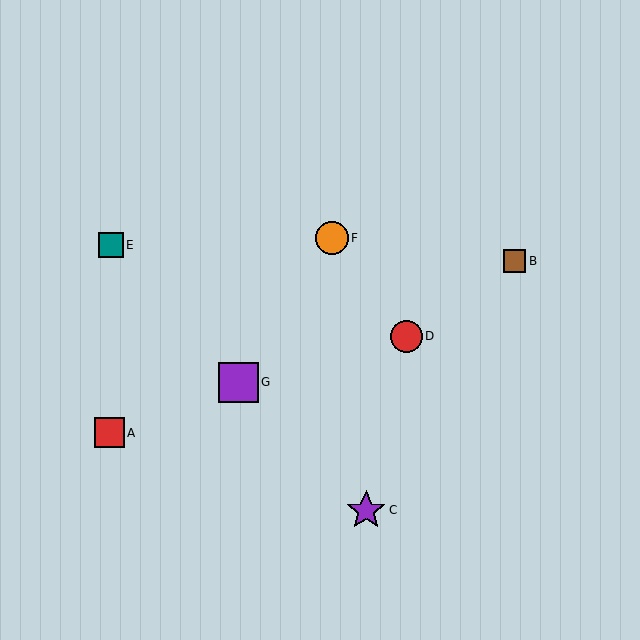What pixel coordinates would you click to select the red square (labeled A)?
Click at (109, 433) to select the red square A.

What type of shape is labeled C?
Shape C is a purple star.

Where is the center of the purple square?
The center of the purple square is at (239, 382).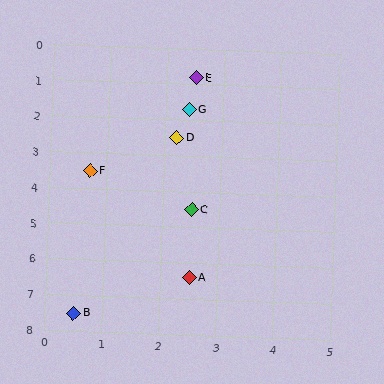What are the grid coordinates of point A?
Point A is at approximately (2.5, 6.4).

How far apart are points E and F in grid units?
Points E and F are about 3.2 grid units apart.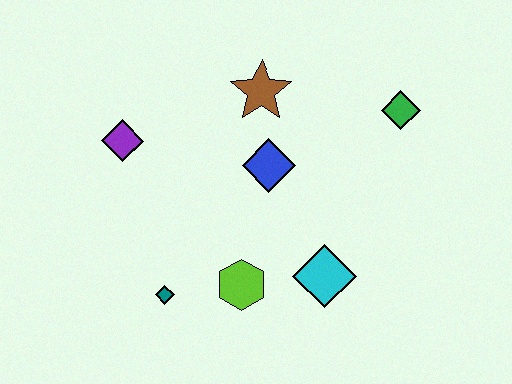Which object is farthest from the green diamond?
The teal diamond is farthest from the green diamond.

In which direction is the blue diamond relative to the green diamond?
The blue diamond is to the left of the green diamond.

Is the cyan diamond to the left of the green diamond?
Yes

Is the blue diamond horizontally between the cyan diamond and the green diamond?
No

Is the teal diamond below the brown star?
Yes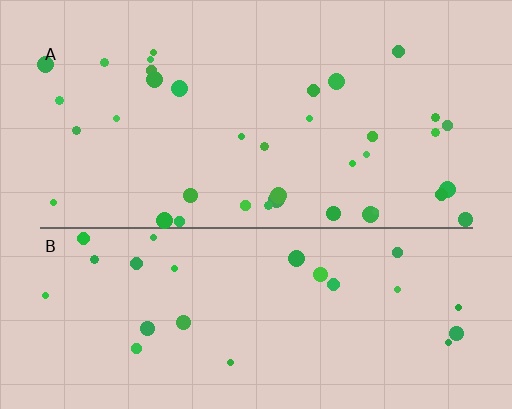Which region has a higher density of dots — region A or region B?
A (the top).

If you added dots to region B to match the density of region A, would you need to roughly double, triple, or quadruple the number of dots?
Approximately double.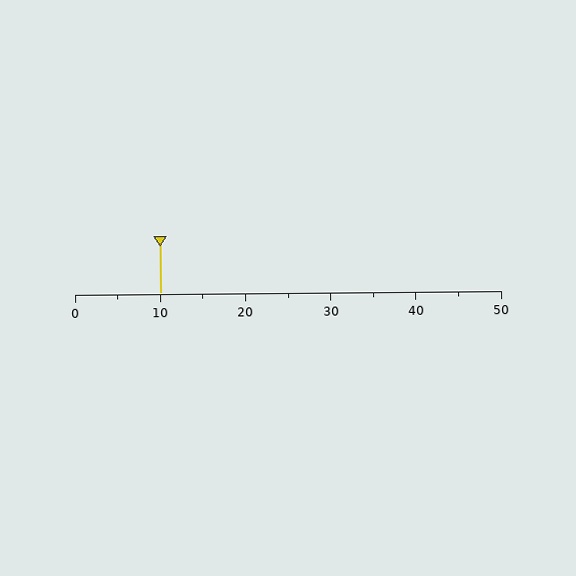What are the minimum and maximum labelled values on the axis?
The axis runs from 0 to 50.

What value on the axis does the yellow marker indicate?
The marker indicates approximately 10.